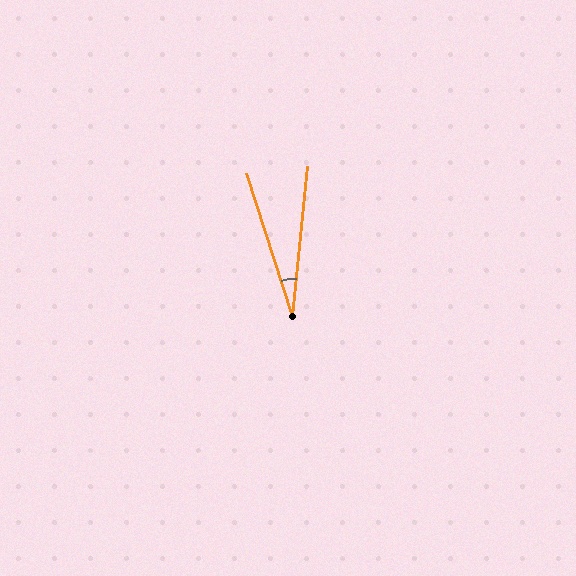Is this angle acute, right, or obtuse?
It is acute.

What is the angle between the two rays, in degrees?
Approximately 23 degrees.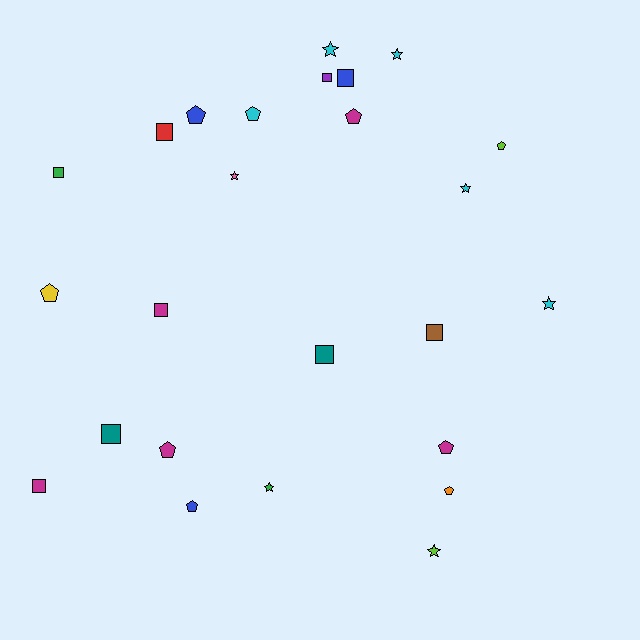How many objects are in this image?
There are 25 objects.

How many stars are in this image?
There are 7 stars.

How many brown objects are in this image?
There is 1 brown object.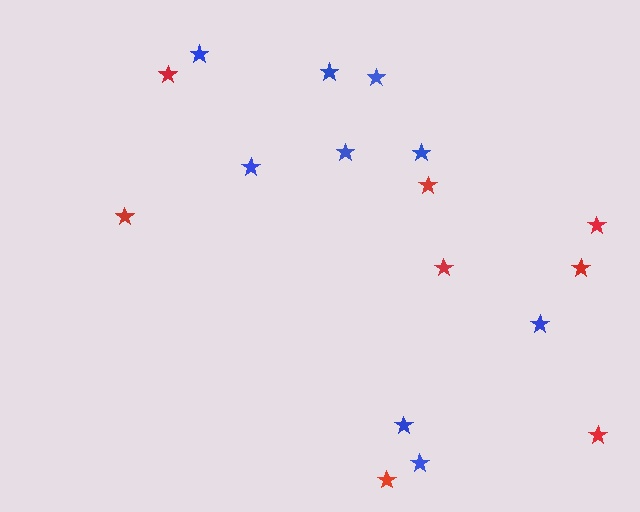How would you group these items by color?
There are 2 groups: one group of red stars (8) and one group of blue stars (9).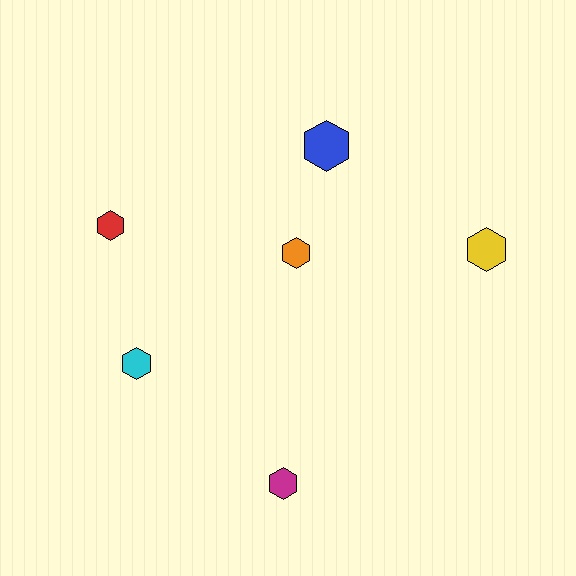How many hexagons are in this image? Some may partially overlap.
There are 6 hexagons.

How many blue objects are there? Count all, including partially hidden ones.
There is 1 blue object.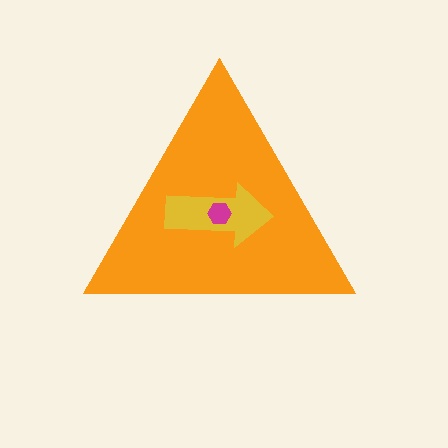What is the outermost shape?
The orange triangle.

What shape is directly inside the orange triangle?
The yellow arrow.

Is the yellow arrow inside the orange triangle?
Yes.